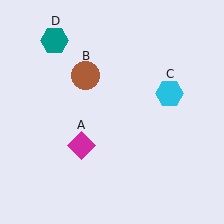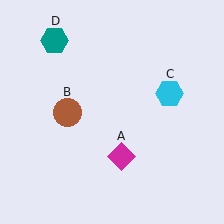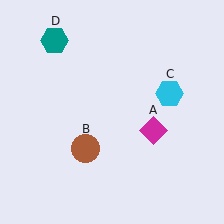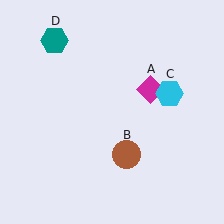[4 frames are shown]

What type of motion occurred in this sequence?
The magenta diamond (object A), brown circle (object B) rotated counterclockwise around the center of the scene.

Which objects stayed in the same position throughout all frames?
Cyan hexagon (object C) and teal hexagon (object D) remained stationary.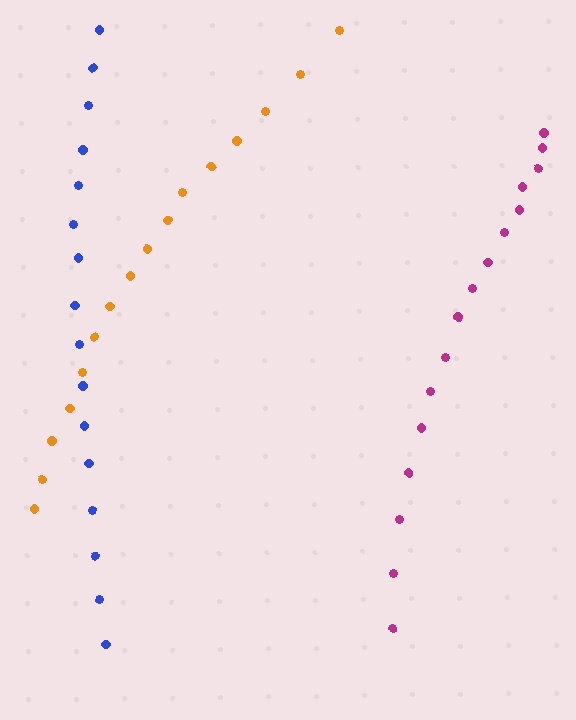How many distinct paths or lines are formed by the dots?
There are 3 distinct paths.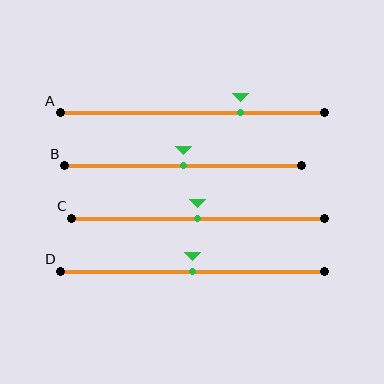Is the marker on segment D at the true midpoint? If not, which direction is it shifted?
Yes, the marker on segment D is at the true midpoint.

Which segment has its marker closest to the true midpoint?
Segment B has its marker closest to the true midpoint.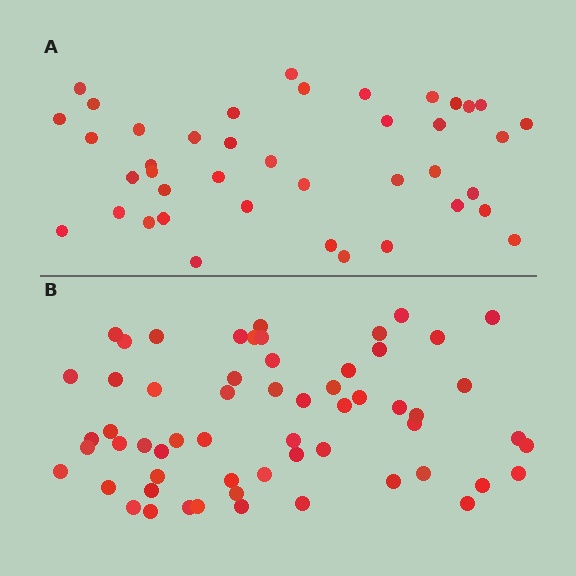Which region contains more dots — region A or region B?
Region B (the bottom region) has more dots.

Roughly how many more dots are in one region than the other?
Region B has approximately 20 more dots than region A.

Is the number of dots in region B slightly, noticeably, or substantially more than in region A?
Region B has noticeably more, but not dramatically so. The ratio is roughly 1.4 to 1.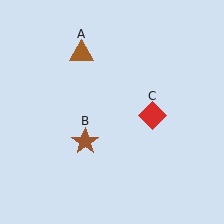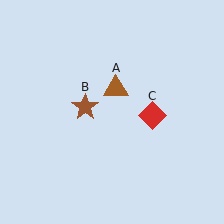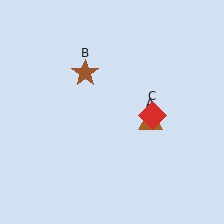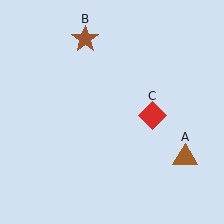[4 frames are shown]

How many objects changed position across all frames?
2 objects changed position: brown triangle (object A), brown star (object B).